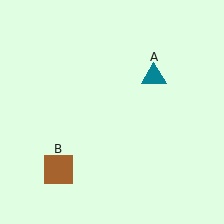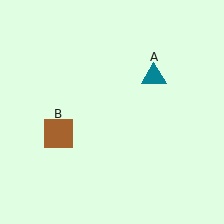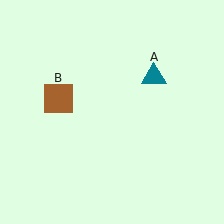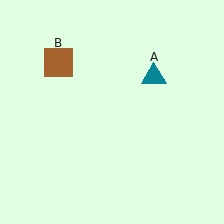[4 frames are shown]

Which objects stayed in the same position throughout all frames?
Teal triangle (object A) remained stationary.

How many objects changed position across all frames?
1 object changed position: brown square (object B).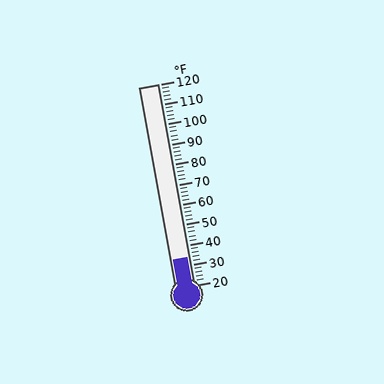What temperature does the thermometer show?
The thermometer shows approximately 34°F.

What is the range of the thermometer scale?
The thermometer scale ranges from 20°F to 120°F.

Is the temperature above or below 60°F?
The temperature is below 60°F.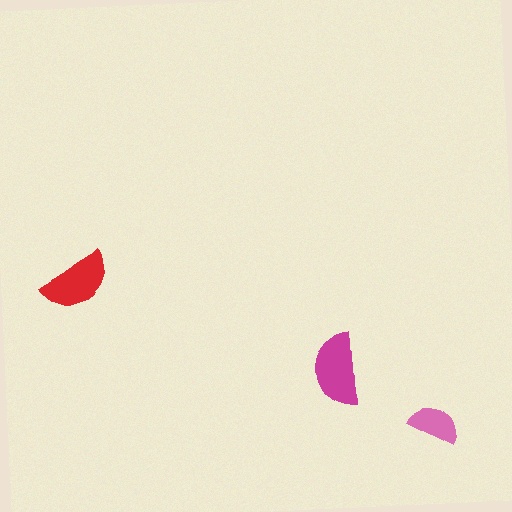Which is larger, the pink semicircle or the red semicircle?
The red one.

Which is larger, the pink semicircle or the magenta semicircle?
The magenta one.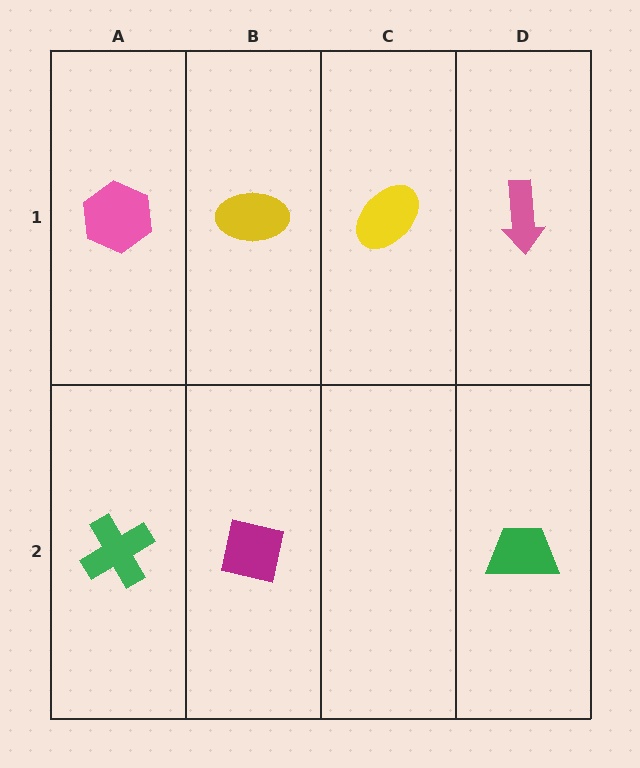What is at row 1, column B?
A yellow ellipse.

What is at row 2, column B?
A magenta square.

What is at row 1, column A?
A pink hexagon.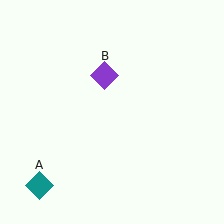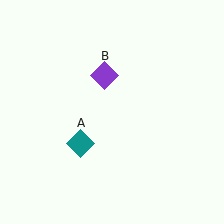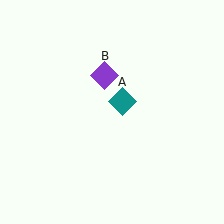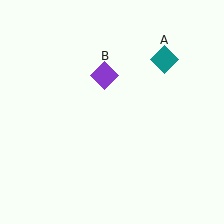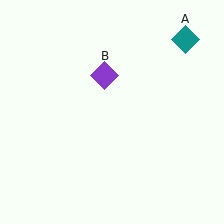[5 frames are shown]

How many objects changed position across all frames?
1 object changed position: teal diamond (object A).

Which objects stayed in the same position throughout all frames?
Purple diamond (object B) remained stationary.